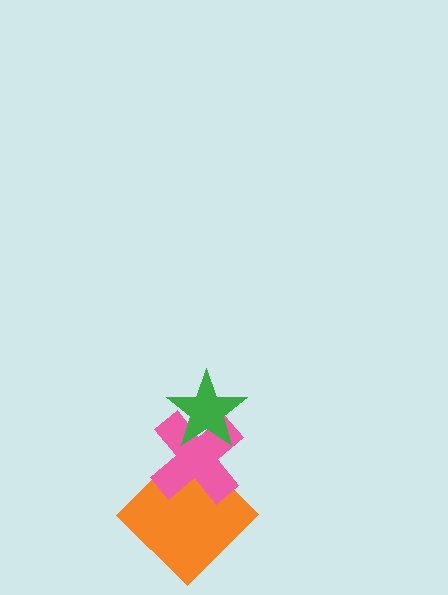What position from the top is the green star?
The green star is 1st from the top.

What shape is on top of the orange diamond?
The pink cross is on top of the orange diamond.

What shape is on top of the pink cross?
The green star is on top of the pink cross.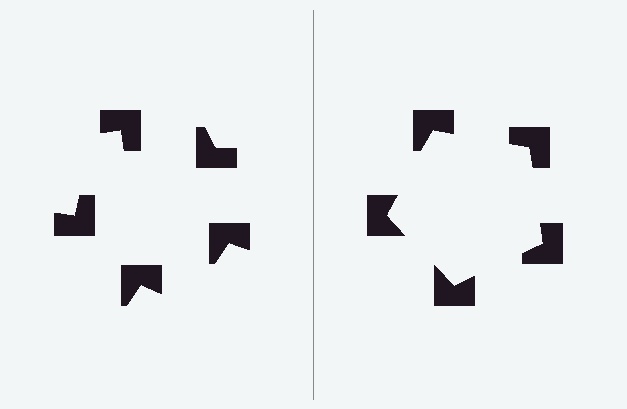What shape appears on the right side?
An illusory pentagon.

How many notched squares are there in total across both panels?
10 — 5 on each side.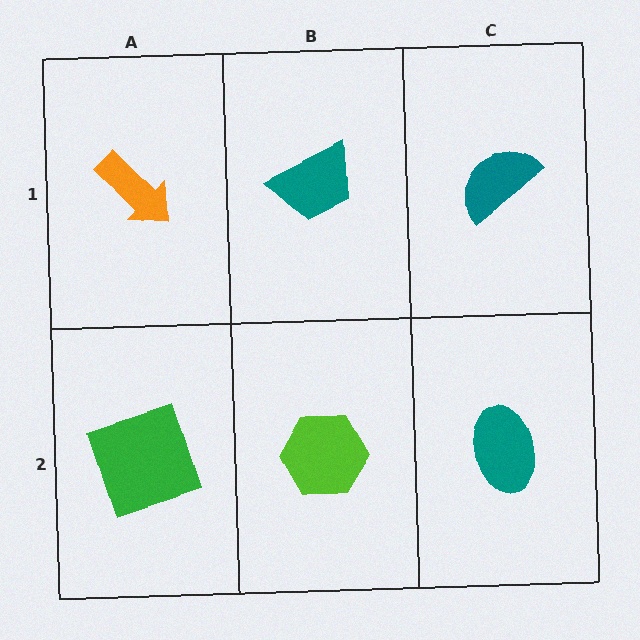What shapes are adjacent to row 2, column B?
A teal trapezoid (row 1, column B), a green square (row 2, column A), a teal ellipse (row 2, column C).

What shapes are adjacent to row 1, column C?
A teal ellipse (row 2, column C), a teal trapezoid (row 1, column B).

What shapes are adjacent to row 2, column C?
A teal semicircle (row 1, column C), a lime hexagon (row 2, column B).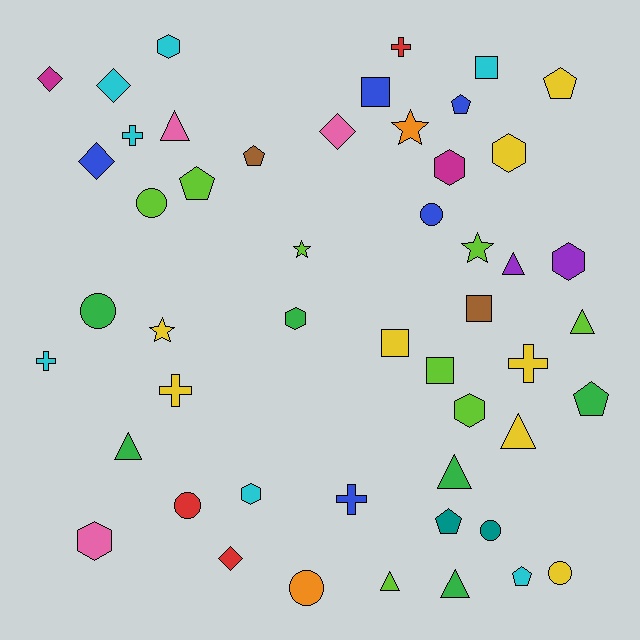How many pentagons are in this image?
There are 7 pentagons.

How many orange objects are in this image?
There are 2 orange objects.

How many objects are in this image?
There are 50 objects.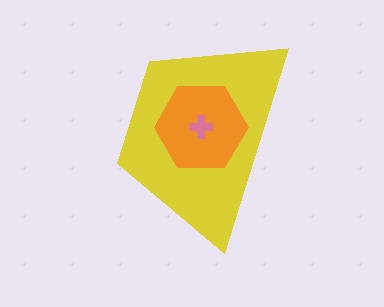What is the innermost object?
The pink cross.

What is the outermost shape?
The yellow trapezoid.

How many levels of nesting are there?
3.